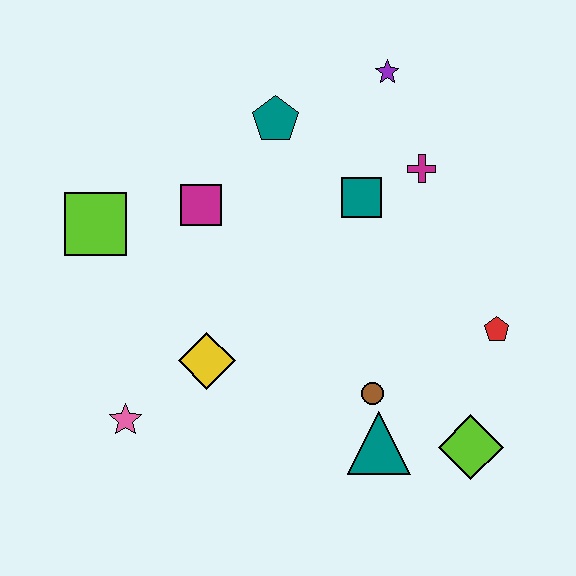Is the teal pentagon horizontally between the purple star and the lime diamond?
No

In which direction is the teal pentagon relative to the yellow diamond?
The teal pentagon is above the yellow diamond.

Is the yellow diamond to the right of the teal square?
No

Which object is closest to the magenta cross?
The teal square is closest to the magenta cross.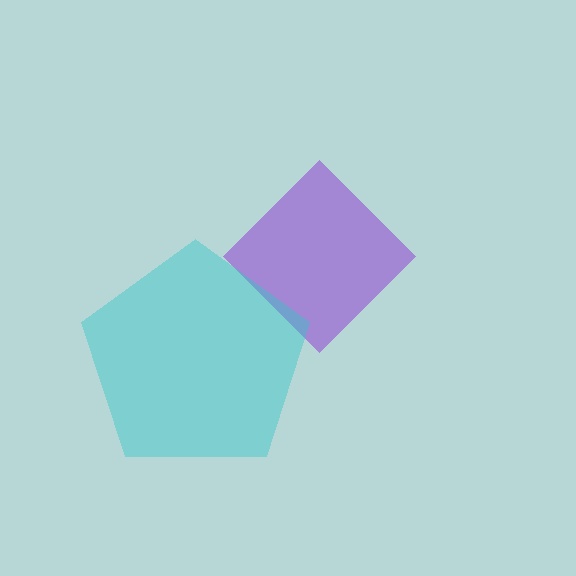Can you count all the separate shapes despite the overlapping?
Yes, there are 2 separate shapes.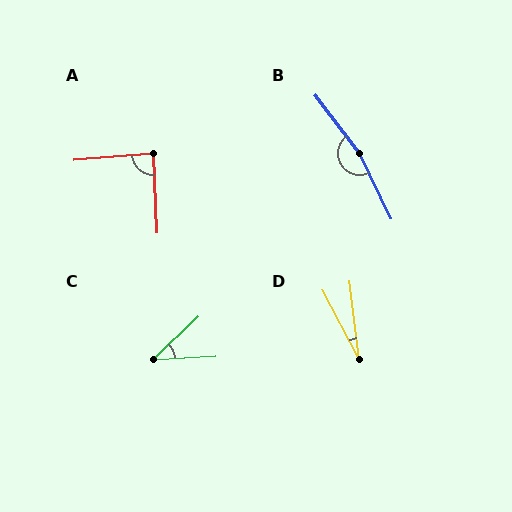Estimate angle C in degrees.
Approximately 41 degrees.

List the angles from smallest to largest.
D (21°), C (41°), A (88°), B (169°).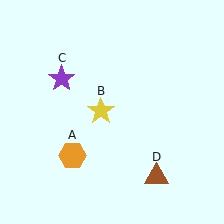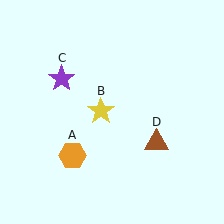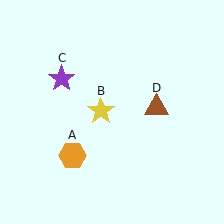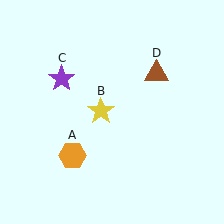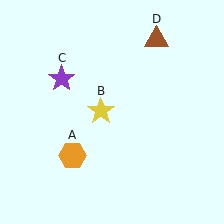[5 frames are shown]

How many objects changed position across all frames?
1 object changed position: brown triangle (object D).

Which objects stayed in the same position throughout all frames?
Orange hexagon (object A) and yellow star (object B) and purple star (object C) remained stationary.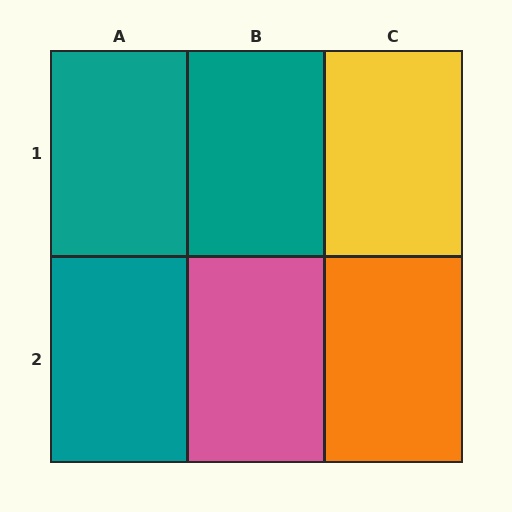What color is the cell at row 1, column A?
Teal.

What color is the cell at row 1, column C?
Yellow.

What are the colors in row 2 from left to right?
Teal, pink, orange.